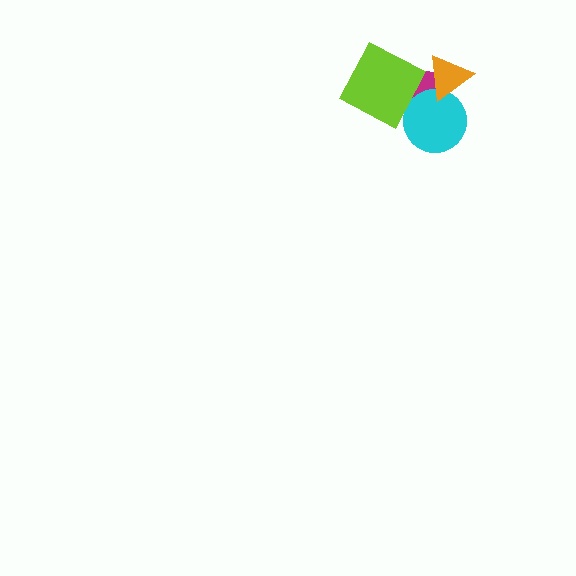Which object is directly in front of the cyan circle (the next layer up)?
The lime diamond is directly in front of the cyan circle.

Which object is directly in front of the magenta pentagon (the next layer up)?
The cyan circle is directly in front of the magenta pentagon.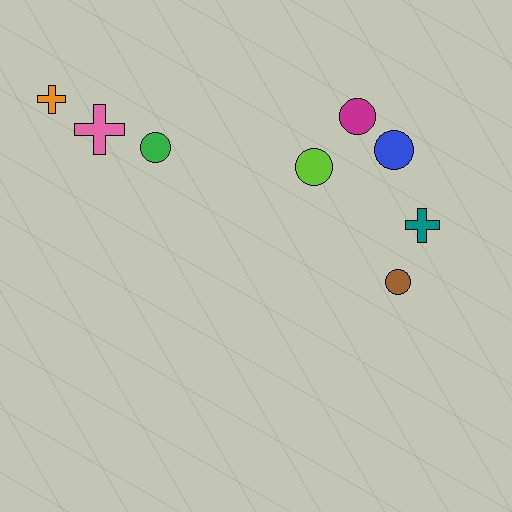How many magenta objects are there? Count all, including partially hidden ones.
There is 1 magenta object.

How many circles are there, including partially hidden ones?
There are 5 circles.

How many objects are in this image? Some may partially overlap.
There are 8 objects.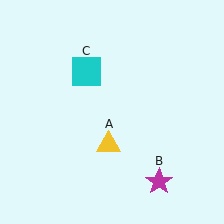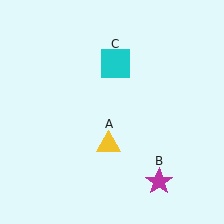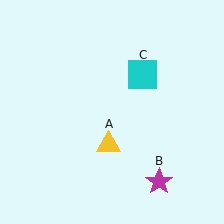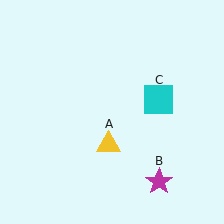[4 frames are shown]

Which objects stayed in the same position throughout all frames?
Yellow triangle (object A) and magenta star (object B) remained stationary.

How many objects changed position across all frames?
1 object changed position: cyan square (object C).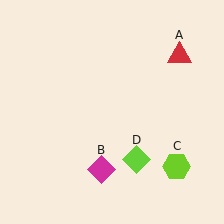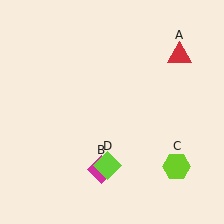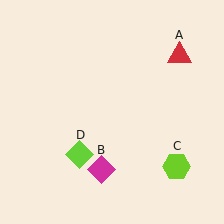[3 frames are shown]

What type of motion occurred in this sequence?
The lime diamond (object D) rotated clockwise around the center of the scene.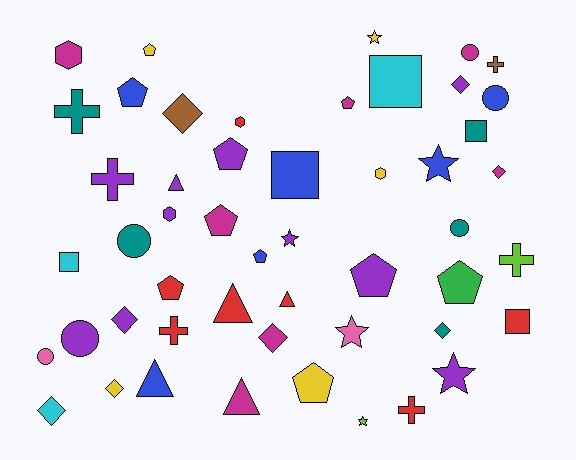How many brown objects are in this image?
There are 2 brown objects.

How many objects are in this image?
There are 50 objects.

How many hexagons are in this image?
There are 4 hexagons.